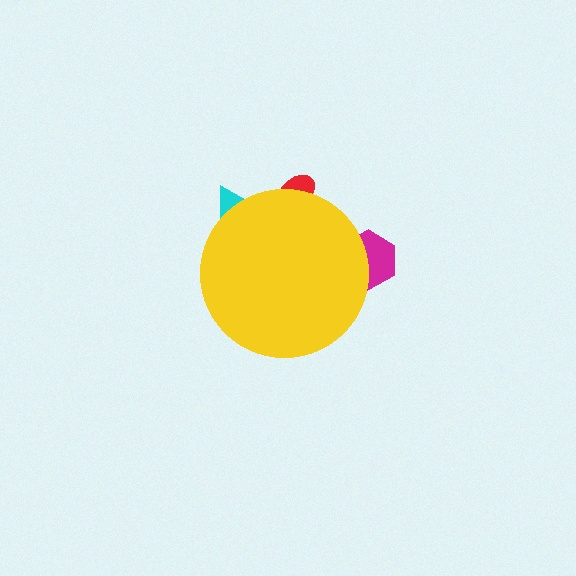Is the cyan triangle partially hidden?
Yes, the cyan triangle is partially hidden behind the yellow circle.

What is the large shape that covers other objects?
A yellow circle.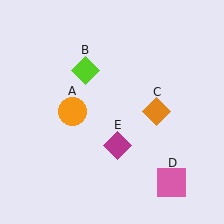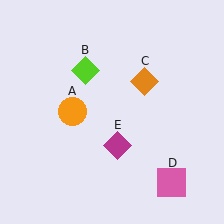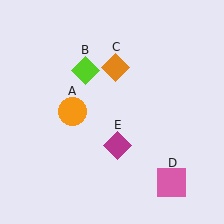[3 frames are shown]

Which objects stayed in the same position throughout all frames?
Orange circle (object A) and lime diamond (object B) and pink square (object D) and magenta diamond (object E) remained stationary.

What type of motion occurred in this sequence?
The orange diamond (object C) rotated counterclockwise around the center of the scene.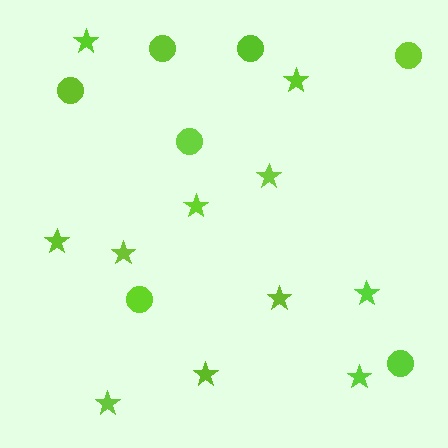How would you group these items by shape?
There are 2 groups: one group of circles (7) and one group of stars (11).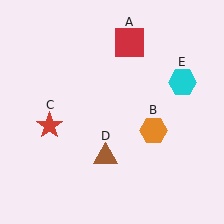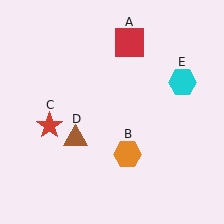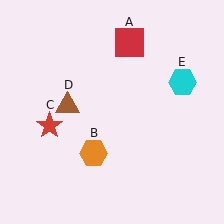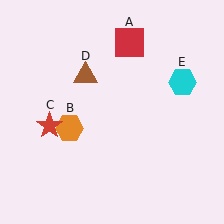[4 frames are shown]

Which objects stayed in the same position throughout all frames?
Red square (object A) and red star (object C) and cyan hexagon (object E) remained stationary.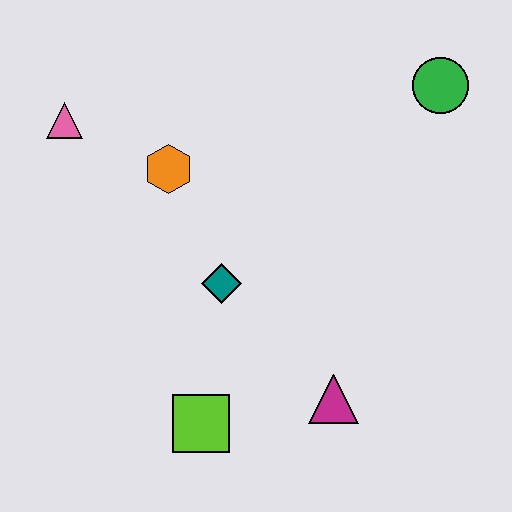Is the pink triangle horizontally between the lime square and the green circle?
No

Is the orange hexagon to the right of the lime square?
No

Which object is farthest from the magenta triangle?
The pink triangle is farthest from the magenta triangle.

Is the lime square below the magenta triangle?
Yes